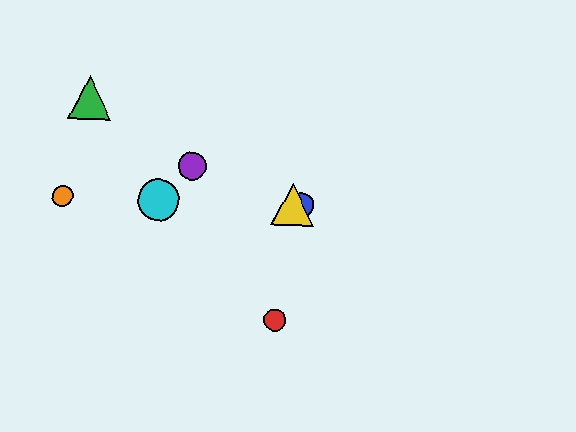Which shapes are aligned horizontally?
The blue circle, the yellow triangle, the orange circle, the cyan circle are aligned horizontally.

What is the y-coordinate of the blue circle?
The blue circle is at y≈205.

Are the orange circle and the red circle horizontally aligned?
No, the orange circle is at y≈196 and the red circle is at y≈320.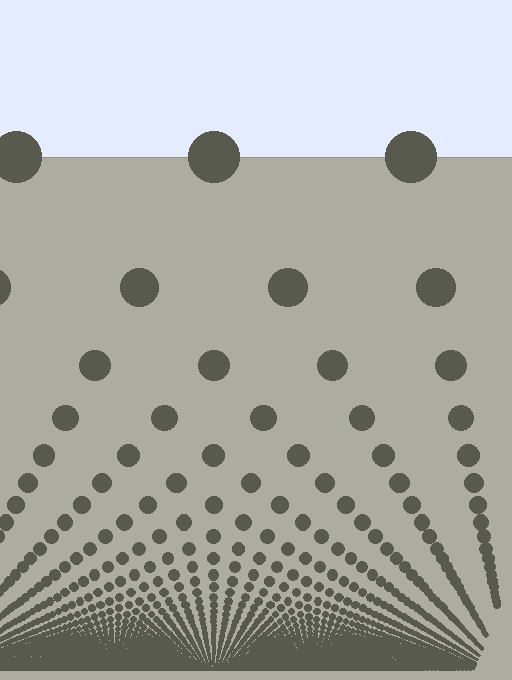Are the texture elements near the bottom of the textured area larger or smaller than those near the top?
Smaller. The gradient is inverted — elements near the bottom are smaller and denser.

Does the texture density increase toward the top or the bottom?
Density increases toward the bottom.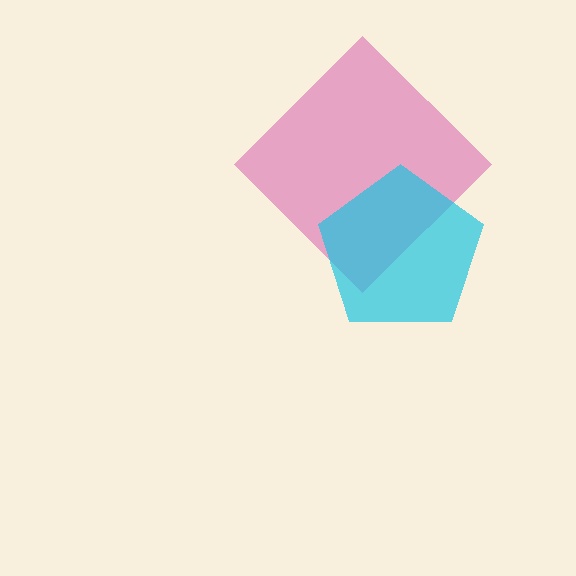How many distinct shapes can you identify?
There are 2 distinct shapes: a magenta diamond, a cyan pentagon.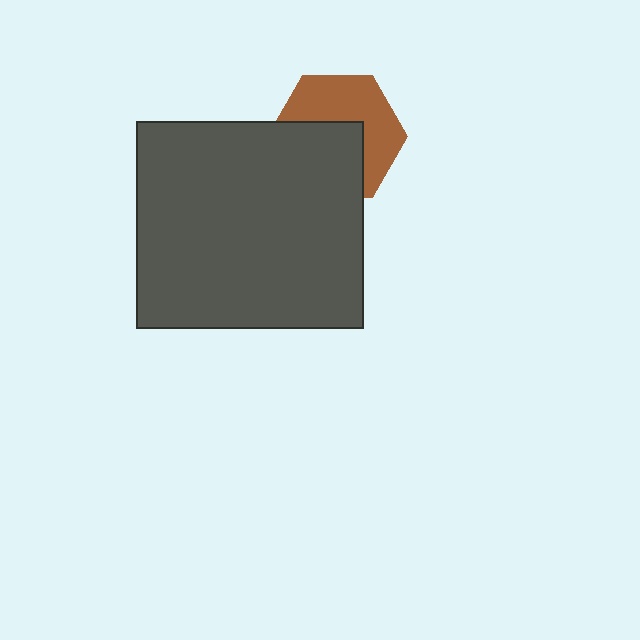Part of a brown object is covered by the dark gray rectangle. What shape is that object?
It is a hexagon.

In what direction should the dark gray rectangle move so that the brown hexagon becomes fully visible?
The dark gray rectangle should move down. That is the shortest direction to clear the overlap and leave the brown hexagon fully visible.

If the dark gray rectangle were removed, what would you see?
You would see the complete brown hexagon.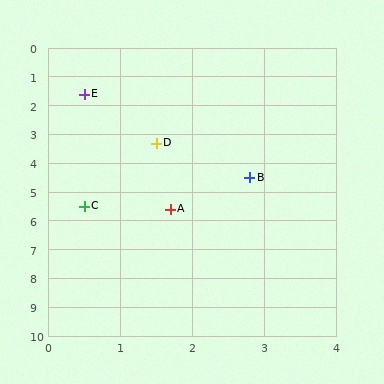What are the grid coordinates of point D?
Point D is at approximately (1.5, 3.3).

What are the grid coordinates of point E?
Point E is at approximately (0.5, 1.6).